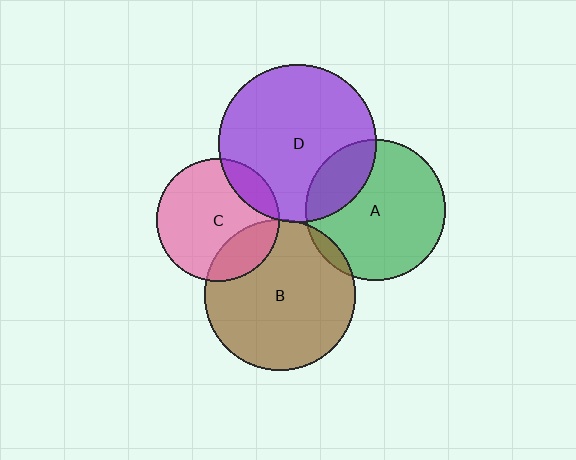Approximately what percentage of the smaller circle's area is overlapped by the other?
Approximately 20%.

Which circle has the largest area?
Circle D (purple).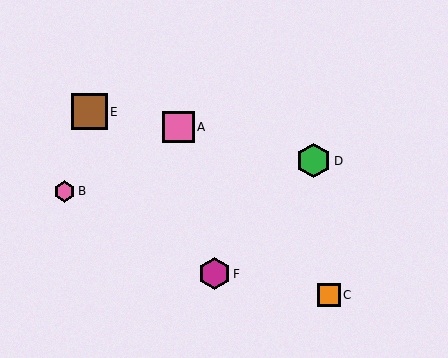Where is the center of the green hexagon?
The center of the green hexagon is at (313, 161).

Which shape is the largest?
The brown square (labeled E) is the largest.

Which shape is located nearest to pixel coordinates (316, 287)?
The orange square (labeled C) at (329, 295) is nearest to that location.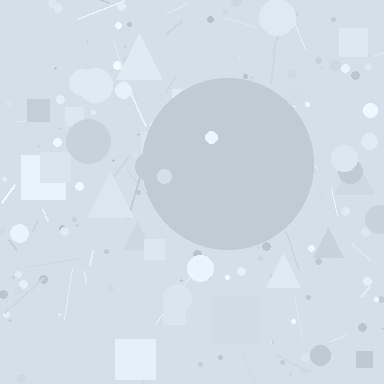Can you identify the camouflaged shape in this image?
The camouflaged shape is a circle.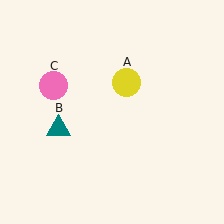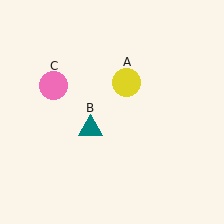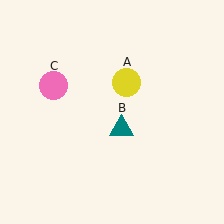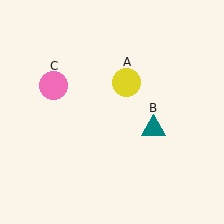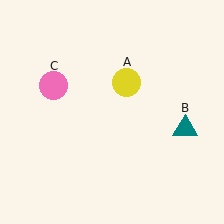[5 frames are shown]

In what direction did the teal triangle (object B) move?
The teal triangle (object B) moved right.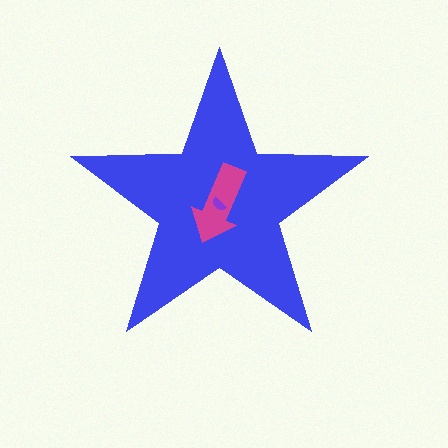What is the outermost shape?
The blue star.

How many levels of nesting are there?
3.